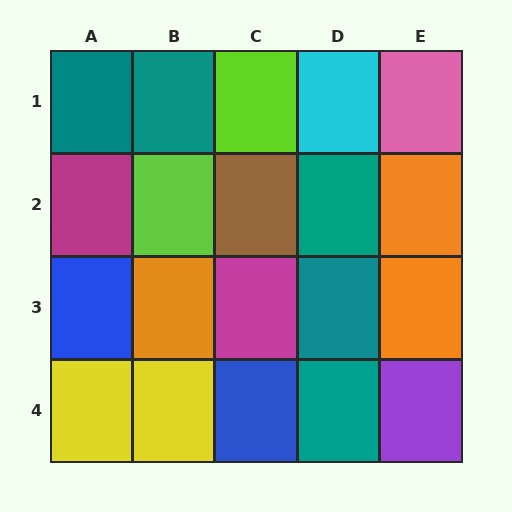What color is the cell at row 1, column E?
Pink.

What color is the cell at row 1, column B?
Teal.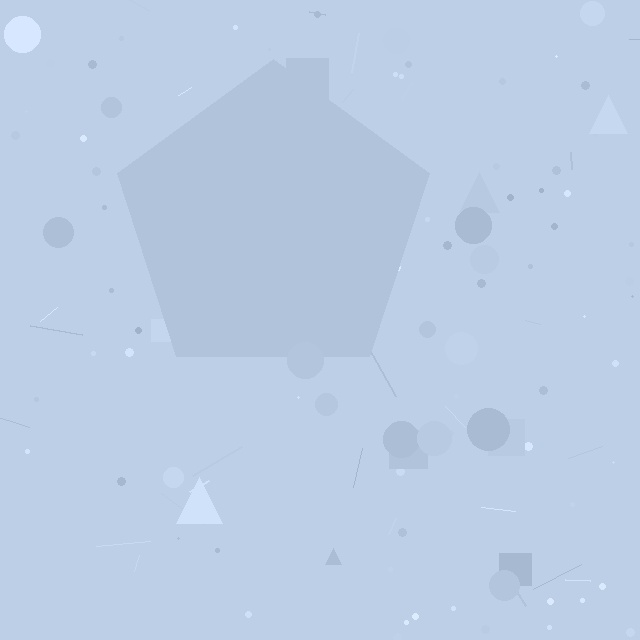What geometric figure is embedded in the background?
A pentagon is embedded in the background.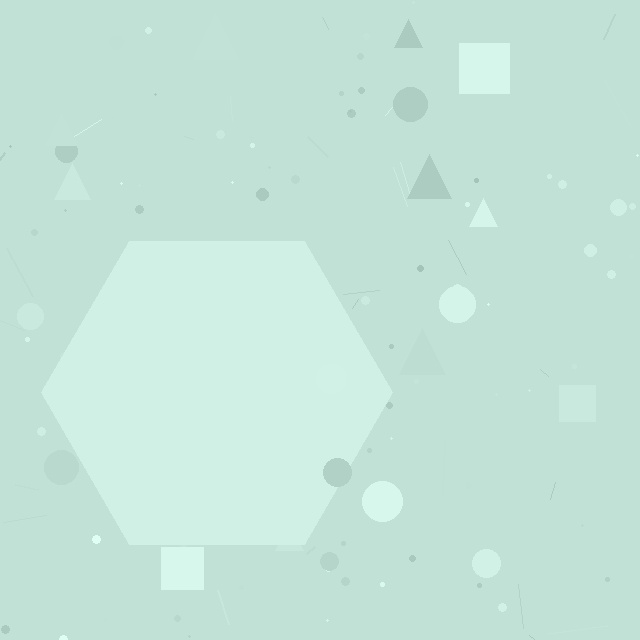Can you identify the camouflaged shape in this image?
The camouflaged shape is a hexagon.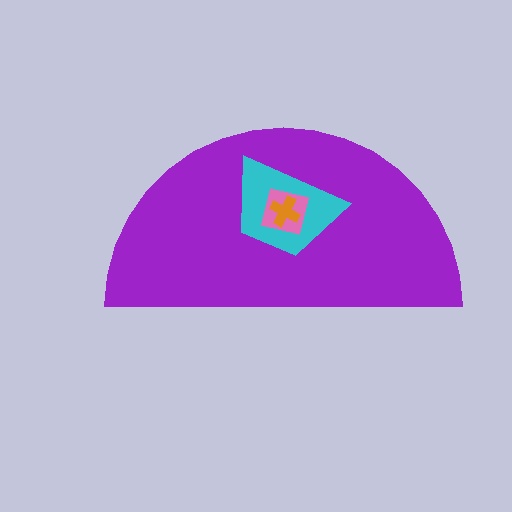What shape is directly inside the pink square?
The orange cross.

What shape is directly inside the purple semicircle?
The cyan trapezoid.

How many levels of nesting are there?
4.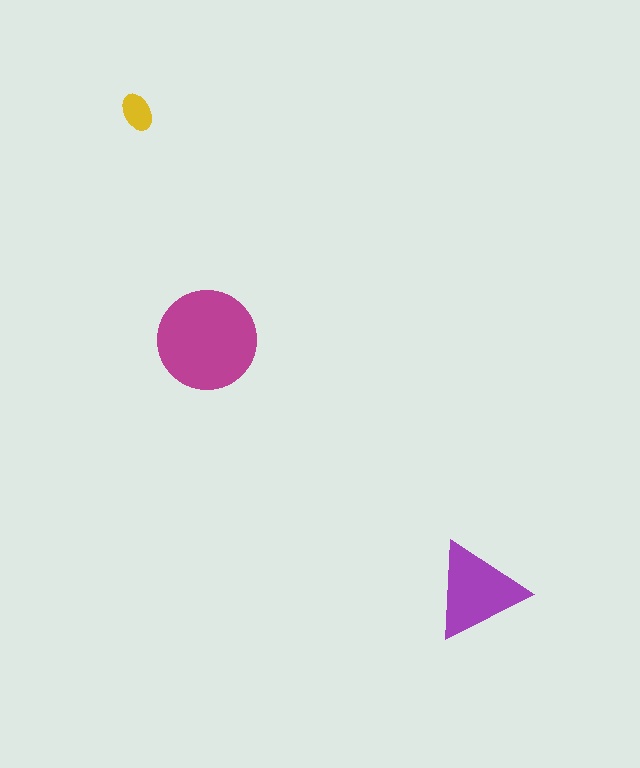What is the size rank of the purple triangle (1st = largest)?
2nd.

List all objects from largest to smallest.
The magenta circle, the purple triangle, the yellow ellipse.